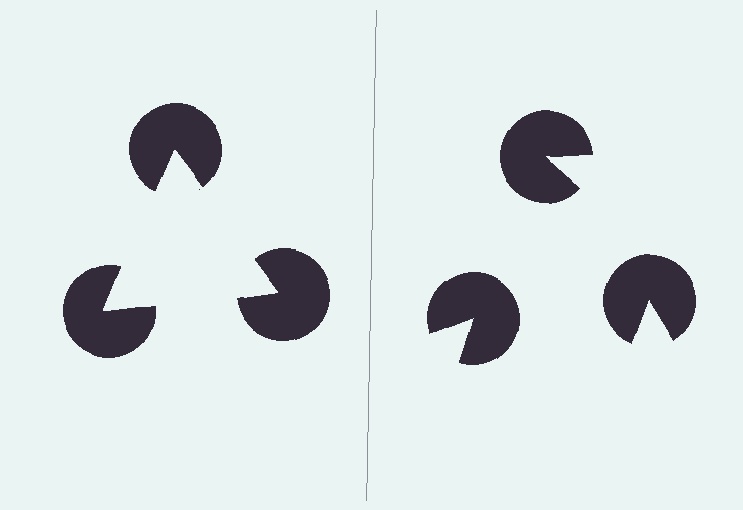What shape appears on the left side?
An illusory triangle.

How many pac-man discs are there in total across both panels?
6 — 3 on each side.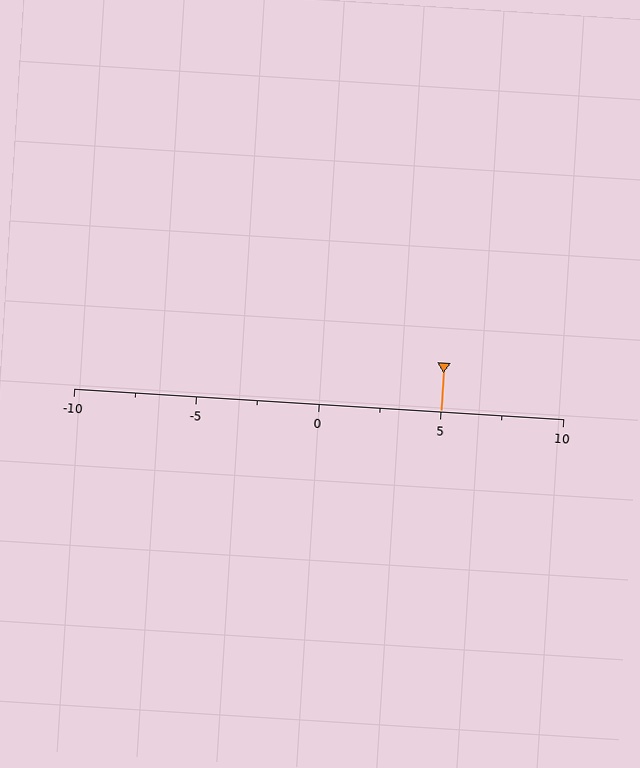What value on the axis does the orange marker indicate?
The marker indicates approximately 5.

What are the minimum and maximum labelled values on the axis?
The axis runs from -10 to 10.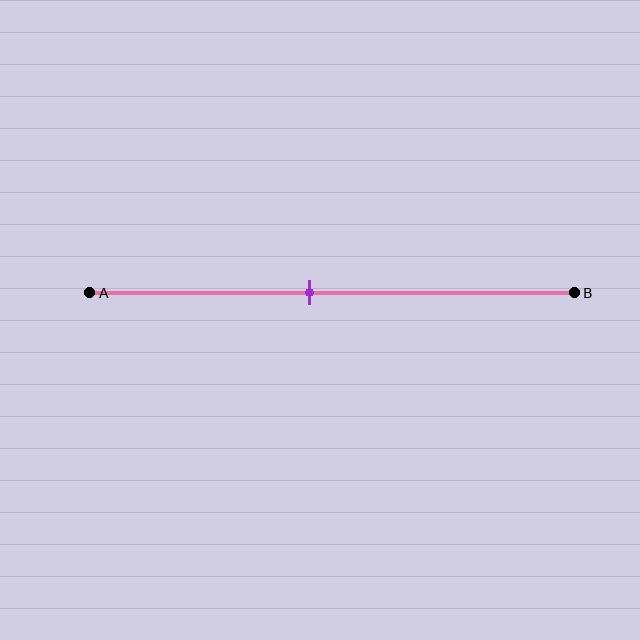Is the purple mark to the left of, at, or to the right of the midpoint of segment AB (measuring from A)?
The purple mark is to the left of the midpoint of segment AB.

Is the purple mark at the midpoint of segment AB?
No, the mark is at about 45% from A, not at the 50% midpoint.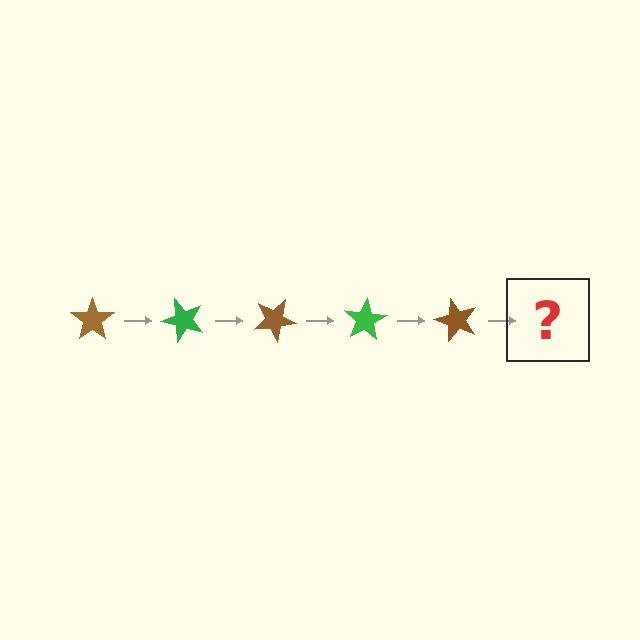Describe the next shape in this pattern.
It should be a green star, rotated 250 degrees from the start.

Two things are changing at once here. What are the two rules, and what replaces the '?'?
The two rules are that it rotates 50 degrees each step and the color cycles through brown and green. The '?' should be a green star, rotated 250 degrees from the start.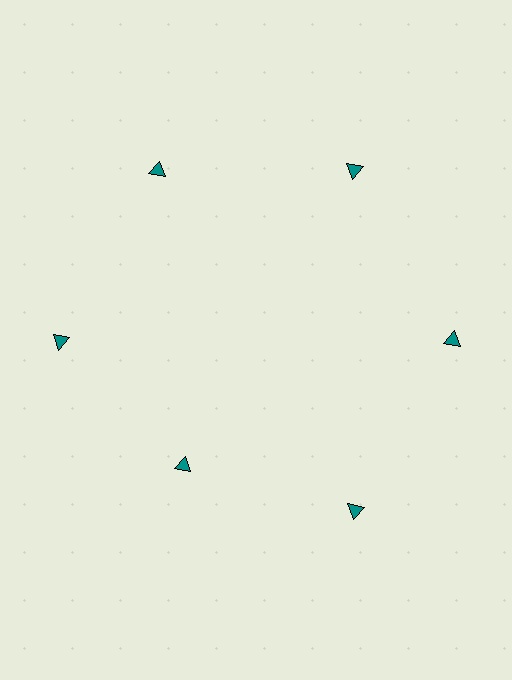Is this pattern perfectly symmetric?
No. The 6 teal triangles are arranged in a ring, but one element near the 7 o'clock position is pulled inward toward the center, breaking the 6-fold rotational symmetry.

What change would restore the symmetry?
The symmetry would be restored by moving it outward, back onto the ring so that all 6 triangles sit at equal angles and equal distance from the center.